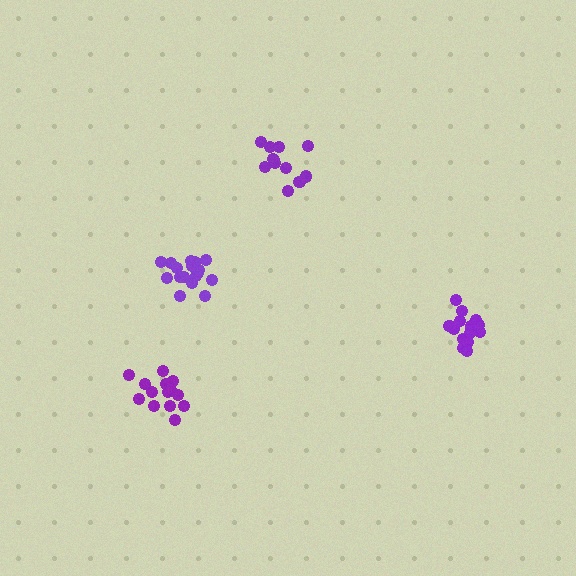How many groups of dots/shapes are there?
There are 4 groups.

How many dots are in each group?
Group 1: 15 dots, Group 2: 12 dots, Group 3: 14 dots, Group 4: 17 dots (58 total).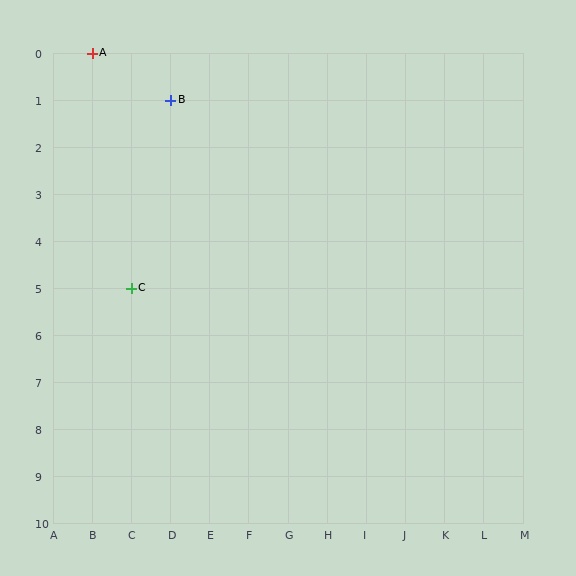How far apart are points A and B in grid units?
Points A and B are 2 columns and 1 row apart (about 2.2 grid units diagonally).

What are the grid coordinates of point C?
Point C is at grid coordinates (C, 5).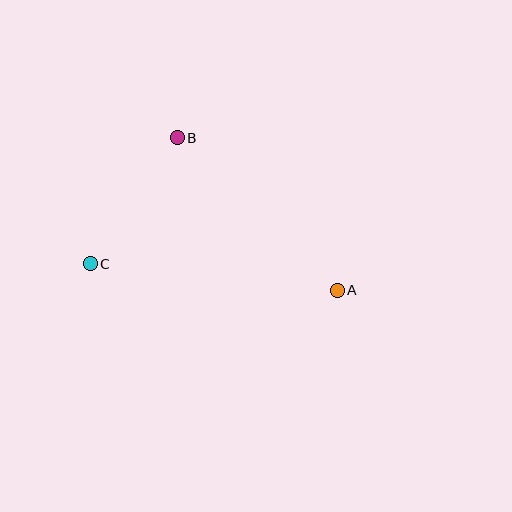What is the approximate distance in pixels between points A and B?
The distance between A and B is approximately 221 pixels.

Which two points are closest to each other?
Points B and C are closest to each other.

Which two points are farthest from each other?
Points A and C are farthest from each other.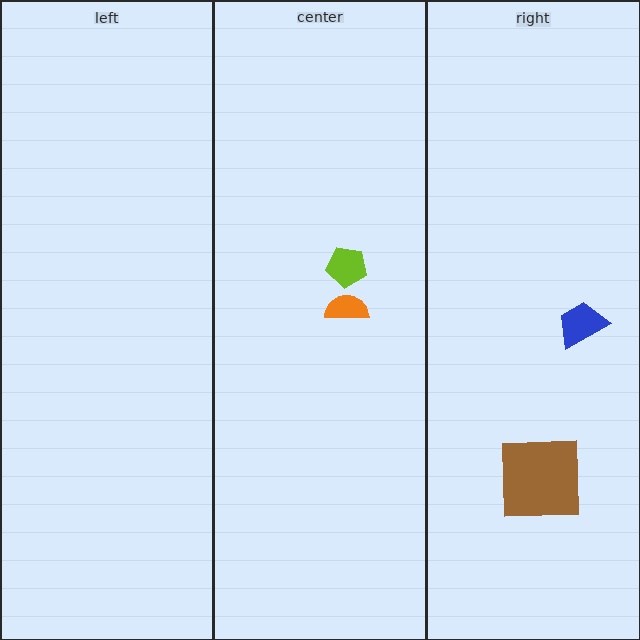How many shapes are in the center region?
2.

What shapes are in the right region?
The blue trapezoid, the brown square.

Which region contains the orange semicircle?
The center region.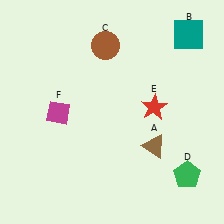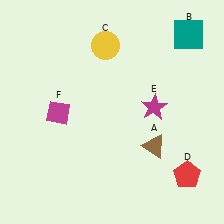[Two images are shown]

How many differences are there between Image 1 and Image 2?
There are 3 differences between the two images.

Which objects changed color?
C changed from brown to yellow. D changed from green to red. E changed from red to magenta.